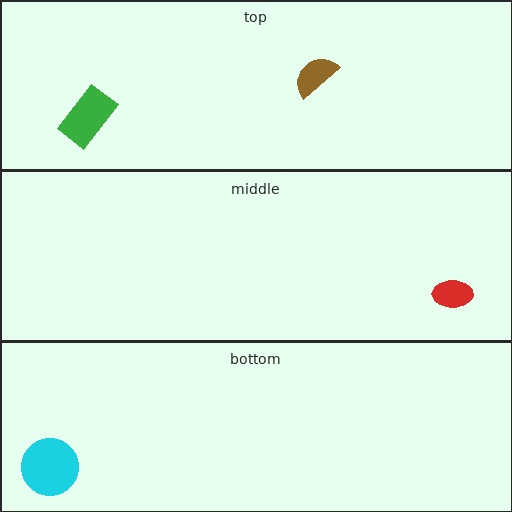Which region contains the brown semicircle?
The top region.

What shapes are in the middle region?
The red ellipse.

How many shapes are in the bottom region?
1.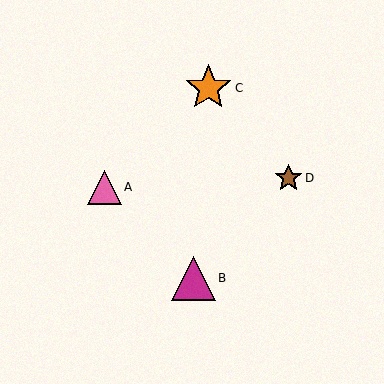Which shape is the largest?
The orange star (labeled C) is the largest.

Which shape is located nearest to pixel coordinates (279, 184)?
The brown star (labeled D) at (288, 178) is nearest to that location.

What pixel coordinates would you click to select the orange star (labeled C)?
Click at (208, 88) to select the orange star C.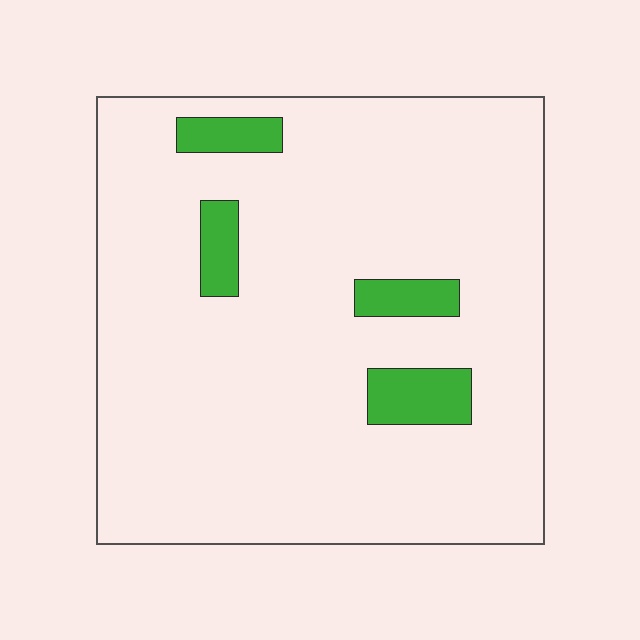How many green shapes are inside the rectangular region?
4.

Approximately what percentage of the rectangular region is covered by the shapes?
Approximately 10%.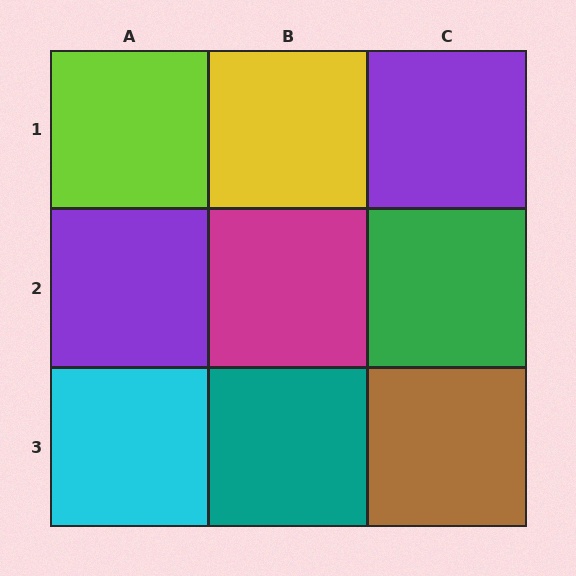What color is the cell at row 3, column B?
Teal.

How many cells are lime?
1 cell is lime.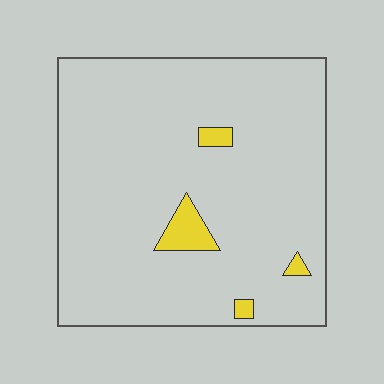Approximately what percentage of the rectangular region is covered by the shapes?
Approximately 5%.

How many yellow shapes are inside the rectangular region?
4.